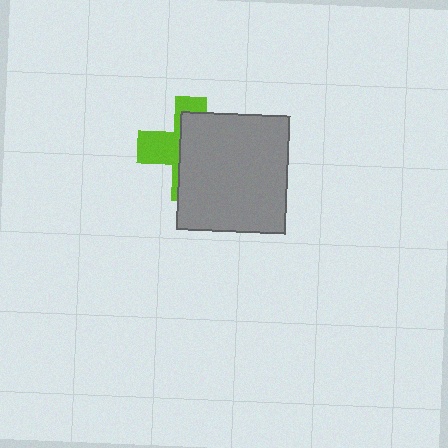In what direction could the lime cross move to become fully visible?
The lime cross could move left. That would shift it out from behind the gray rectangle entirely.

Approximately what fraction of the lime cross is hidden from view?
Roughly 61% of the lime cross is hidden behind the gray rectangle.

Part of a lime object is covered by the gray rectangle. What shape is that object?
It is a cross.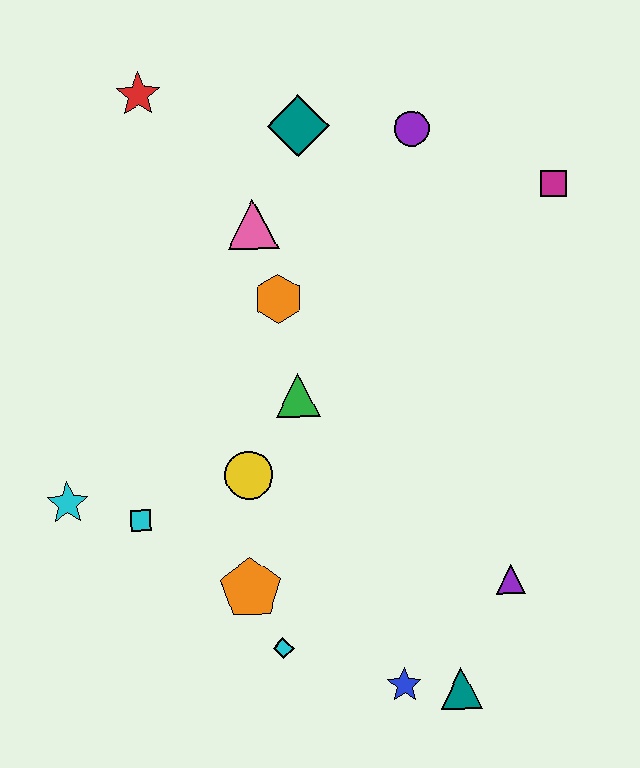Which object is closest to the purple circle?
The teal diamond is closest to the purple circle.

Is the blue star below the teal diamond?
Yes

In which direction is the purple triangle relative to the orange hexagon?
The purple triangle is below the orange hexagon.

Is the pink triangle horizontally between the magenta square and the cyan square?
Yes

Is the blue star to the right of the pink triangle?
Yes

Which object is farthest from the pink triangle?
The teal triangle is farthest from the pink triangle.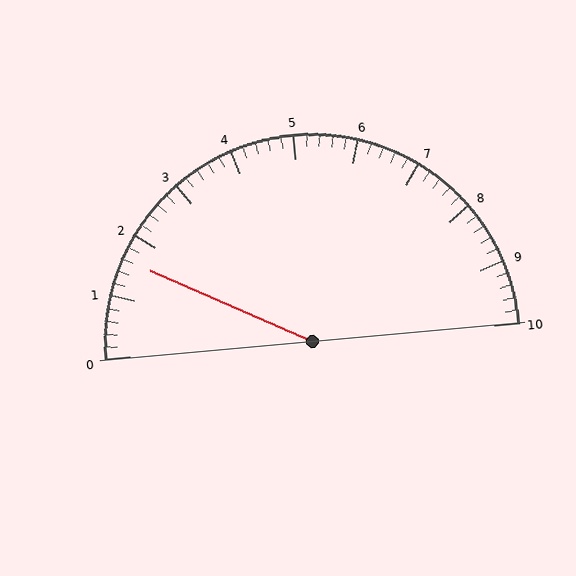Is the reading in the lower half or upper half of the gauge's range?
The reading is in the lower half of the range (0 to 10).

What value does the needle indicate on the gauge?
The needle indicates approximately 1.6.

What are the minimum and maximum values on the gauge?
The gauge ranges from 0 to 10.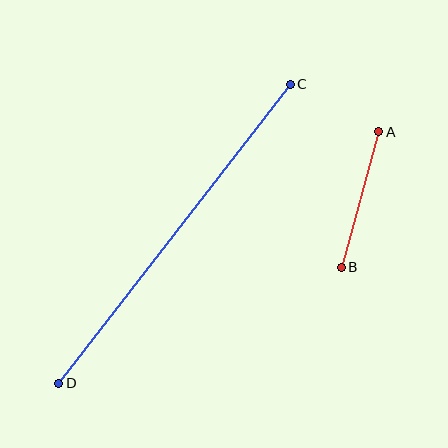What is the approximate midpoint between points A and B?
The midpoint is at approximately (360, 200) pixels.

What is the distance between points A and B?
The distance is approximately 141 pixels.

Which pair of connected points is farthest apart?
Points C and D are farthest apart.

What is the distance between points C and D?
The distance is approximately 378 pixels.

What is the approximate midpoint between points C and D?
The midpoint is at approximately (174, 234) pixels.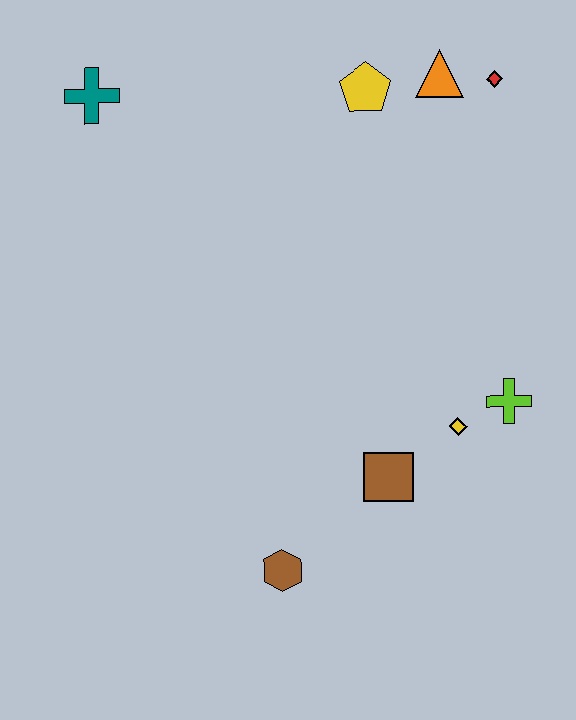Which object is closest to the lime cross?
The yellow diamond is closest to the lime cross.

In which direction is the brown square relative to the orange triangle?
The brown square is below the orange triangle.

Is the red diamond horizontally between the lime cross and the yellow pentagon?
Yes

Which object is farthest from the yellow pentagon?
The brown hexagon is farthest from the yellow pentagon.